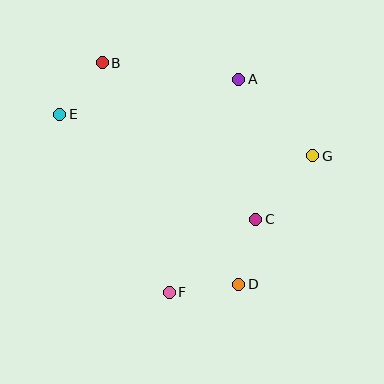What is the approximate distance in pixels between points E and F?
The distance between E and F is approximately 209 pixels.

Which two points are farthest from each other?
Points B and D are farthest from each other.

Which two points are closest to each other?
Points C and D are closest to each other.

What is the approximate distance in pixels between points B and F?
The distance between B and F is approximately 239 pixels.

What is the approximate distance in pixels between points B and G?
The distance between B and G is approximately 230 pixels.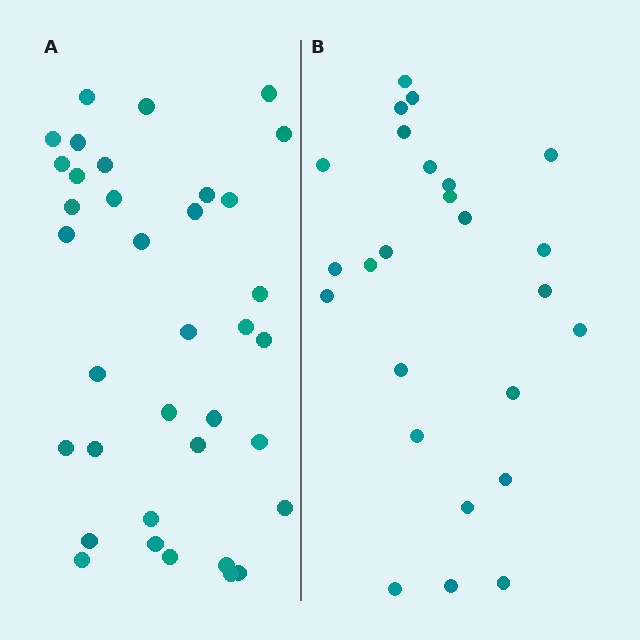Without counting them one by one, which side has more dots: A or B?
Region A (the left region) has more dots.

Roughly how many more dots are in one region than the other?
Region A has roughly 12 or so more dots than region B.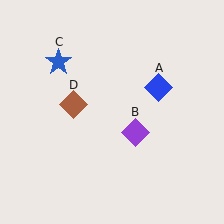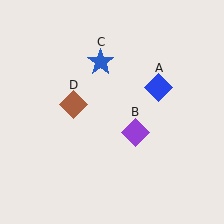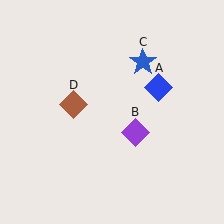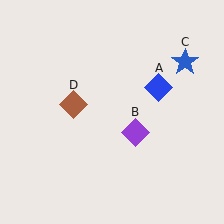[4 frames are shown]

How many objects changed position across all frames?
1 object changed position: blue star (object C).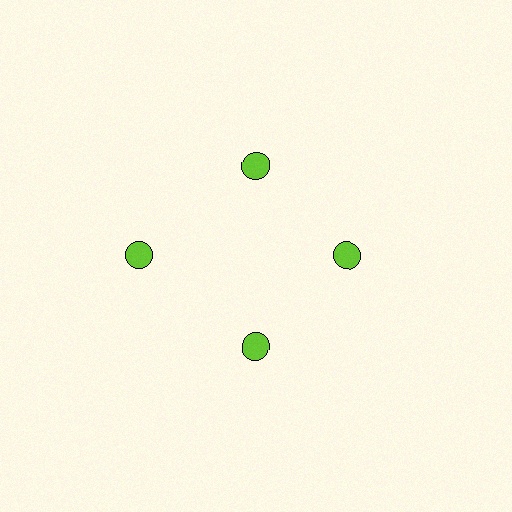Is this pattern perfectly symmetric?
No. The 4 lime circles are arranged in a ring, but one element near the 9 o'clock position is pushed outward from the center, breaking the 4-fold rotational symmetry.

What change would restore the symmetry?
The symmetry would be restored by moving it inward, back onto the ring so that all 4 circles sit at equal angles and equal distance from the center.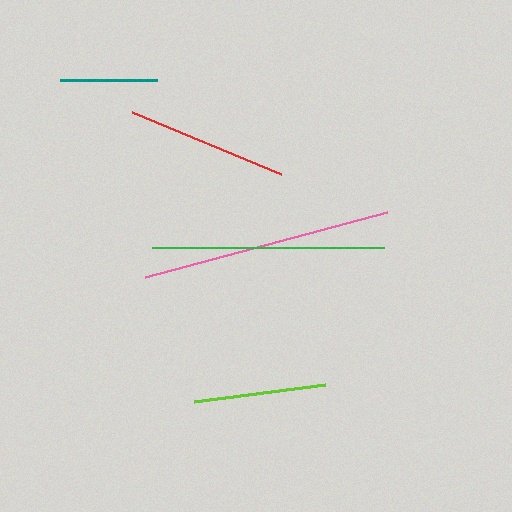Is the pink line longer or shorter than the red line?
The pink line is longer than the red line.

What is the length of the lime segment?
The lime segment is approximately 133 pixels long.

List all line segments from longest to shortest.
From longest to shortest: pink, green, red, lime, teal.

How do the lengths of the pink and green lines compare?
The pink and green lines are approximately the same length.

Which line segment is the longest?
The pink line is the longest at approximately 251 pixels.